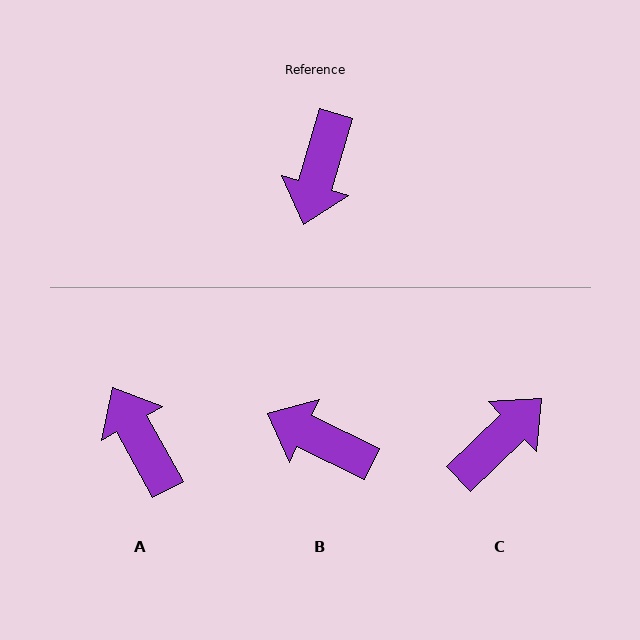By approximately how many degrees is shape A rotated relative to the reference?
Approximately 135 degrees clockwise.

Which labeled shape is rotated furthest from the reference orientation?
C, about 151 degrees away.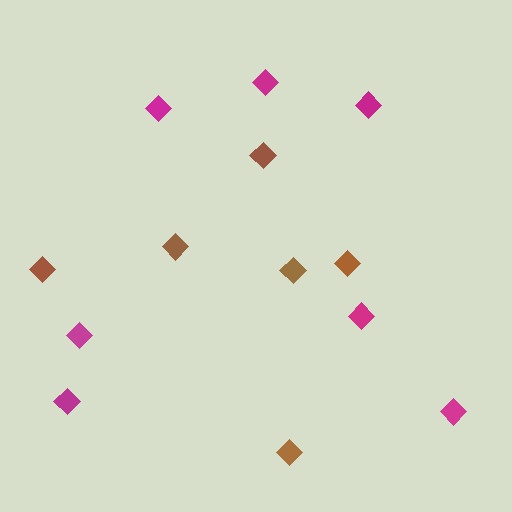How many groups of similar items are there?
There are 2 groups: one group of brown diamonds (6) and one group of magenta diamonds (7).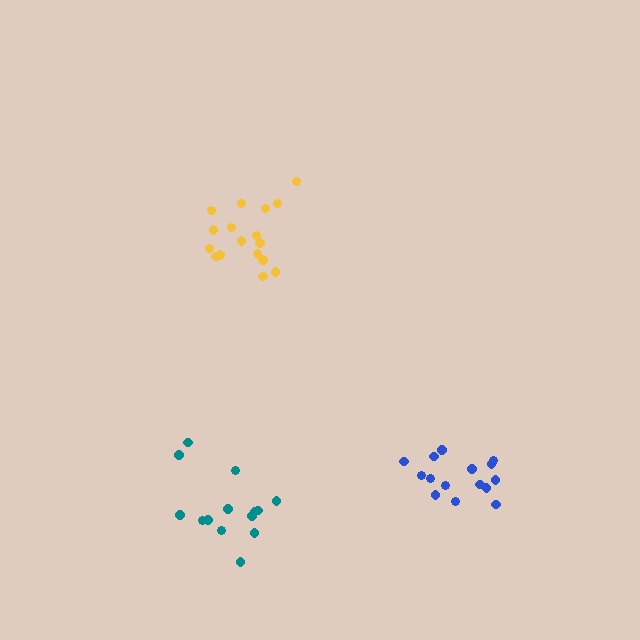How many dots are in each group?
Group 1: 14 dots, Group 2: 15 dots, Group 3: 17 dots (46 total).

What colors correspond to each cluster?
The clusters are colored: teal, blue, yellow.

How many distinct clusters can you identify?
There are 3 distinct clusters.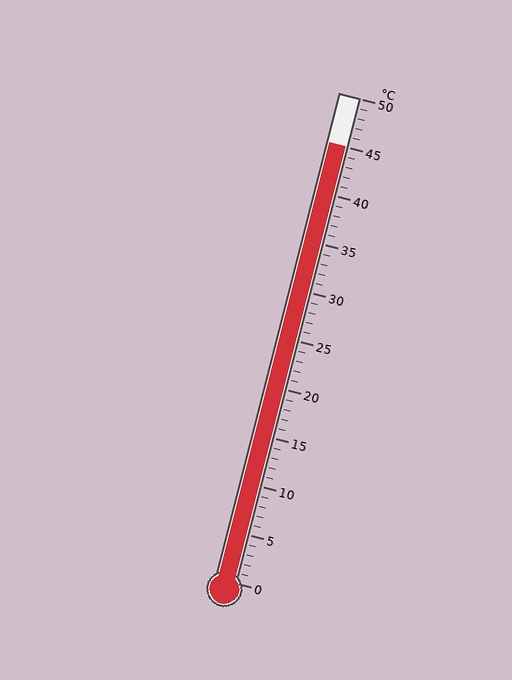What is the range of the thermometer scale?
The thermometer scale ranges from 0°C to 50°C.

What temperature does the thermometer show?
The thermometer shows approximately 45°C.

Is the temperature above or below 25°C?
The temperature is above 25°C.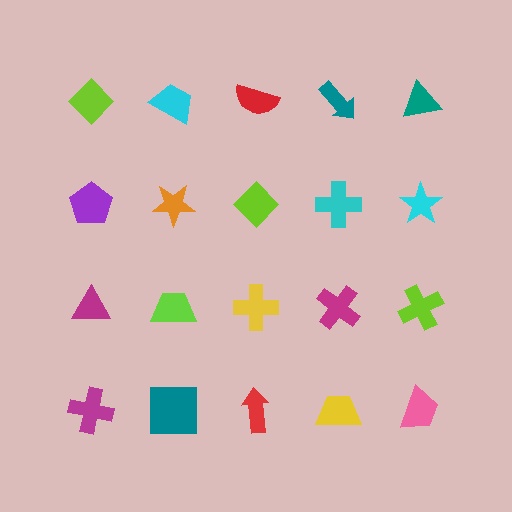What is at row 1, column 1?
A lime diamond.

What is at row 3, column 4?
A magenta cross.